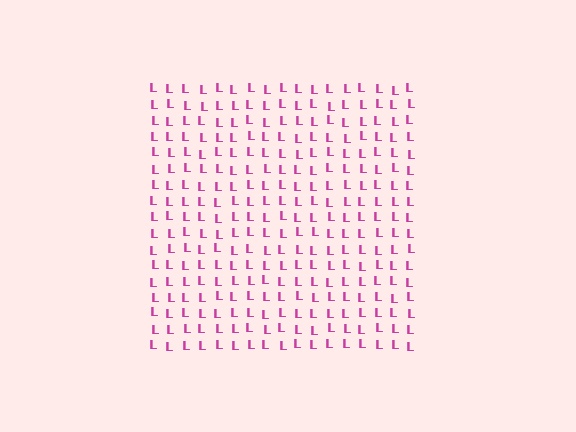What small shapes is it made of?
It is made of small letter L's.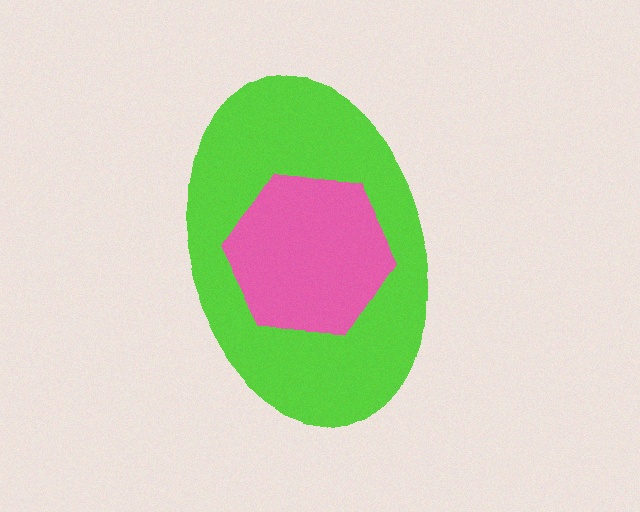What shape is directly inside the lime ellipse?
The pink hexagon.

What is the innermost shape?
The pink hexagon.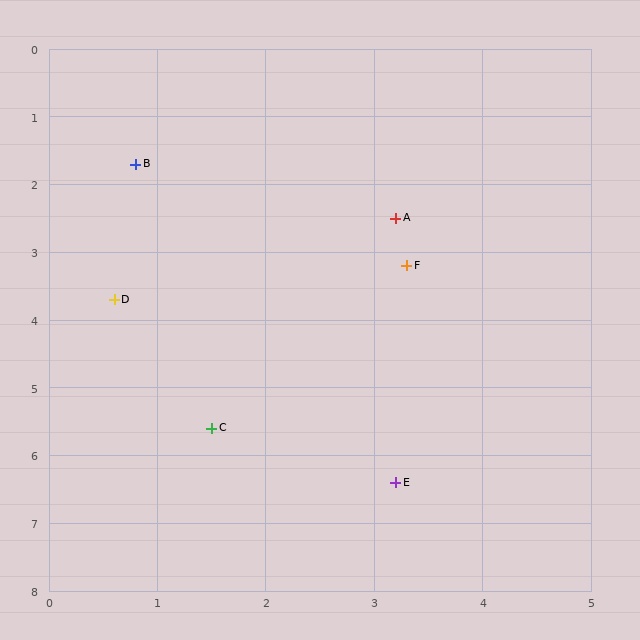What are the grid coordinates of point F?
Point F is at approximately (3.3, 3.2).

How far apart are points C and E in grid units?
Points C and E are about 1.9 grid units apart.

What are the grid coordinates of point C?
Point C is at approximately (1.5, 5.6).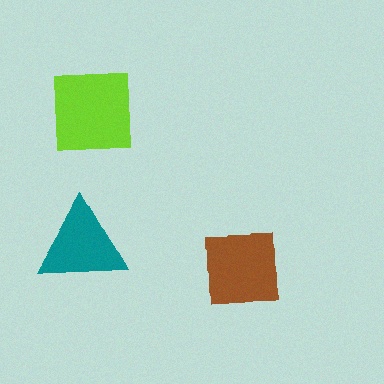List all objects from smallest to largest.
The teal triangle, the brown square, the lime square.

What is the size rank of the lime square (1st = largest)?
1st.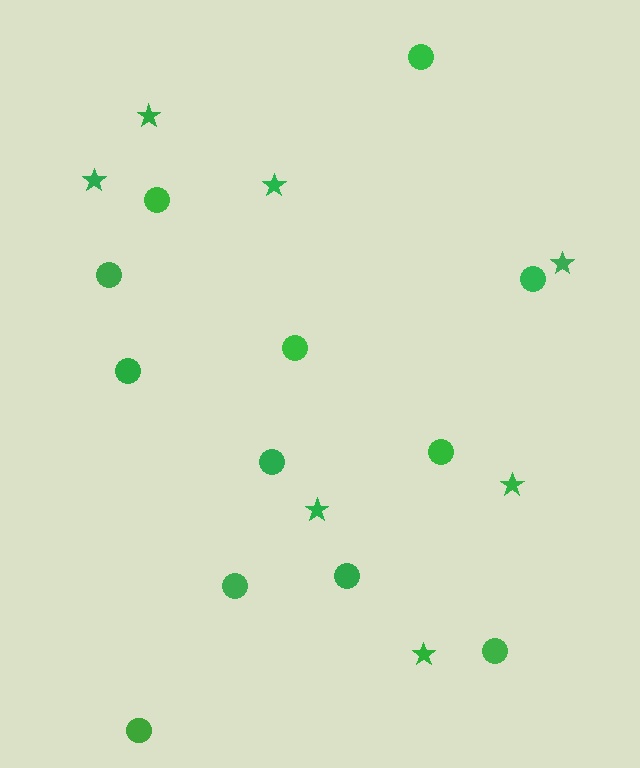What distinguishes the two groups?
There are 2 groups: one group of circles (12) and one group of stars (7).